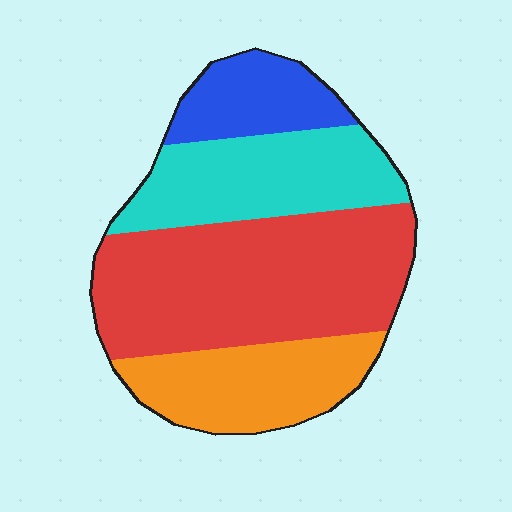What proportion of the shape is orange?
Orange takes up less than a quarter of the shape.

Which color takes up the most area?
Red, at roughly 45%.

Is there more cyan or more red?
Red.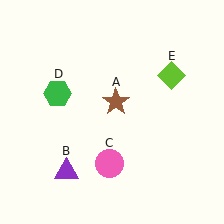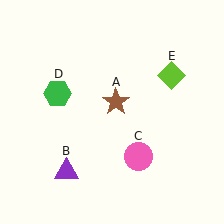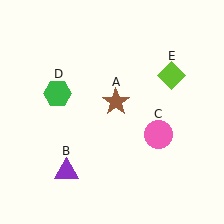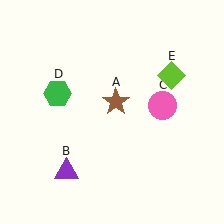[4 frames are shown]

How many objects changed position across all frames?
1 object changed position: pink circle (object C).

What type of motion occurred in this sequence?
The pink circle (object C) rotated counterclockwise around the center of the scene.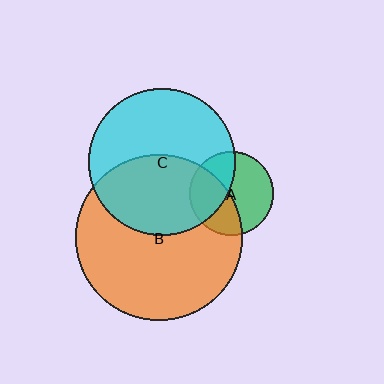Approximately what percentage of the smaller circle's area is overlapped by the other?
Approximately 40%.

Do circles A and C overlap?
Yes.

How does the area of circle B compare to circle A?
Approximately 3.9 times.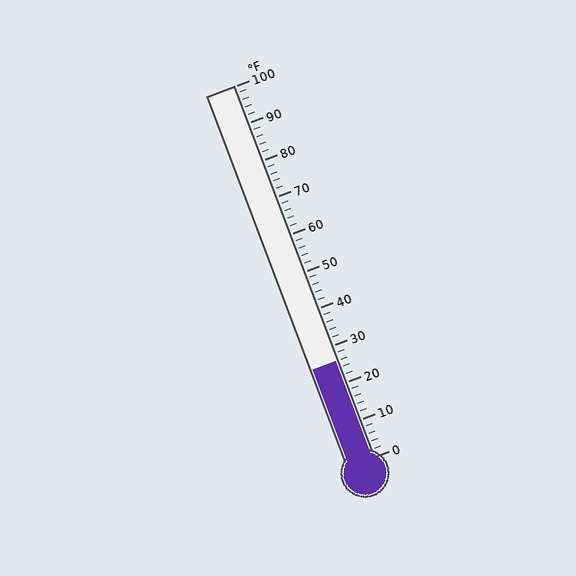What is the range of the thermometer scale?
The thermometer scale ranges from 0°F to 100°F.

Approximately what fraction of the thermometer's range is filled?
The thermometer is filled to approximately 25% of its range.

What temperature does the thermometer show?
The thermometer shows approximately 26°F.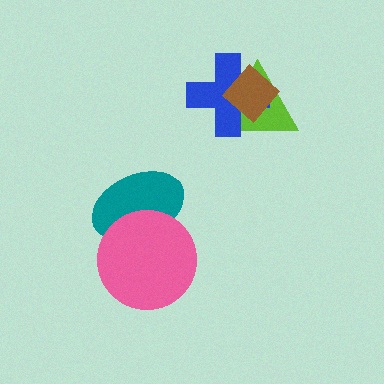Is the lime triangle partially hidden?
Yes, it is partially covered by another shape.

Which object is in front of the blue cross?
The brown diamond is in front of the blue cross.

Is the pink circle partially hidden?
No, no other shape covers it.